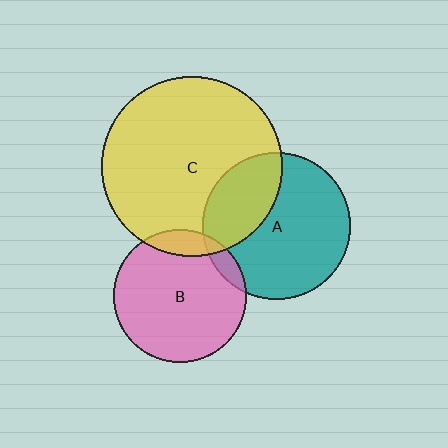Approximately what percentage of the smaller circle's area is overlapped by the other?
Approximately 10%.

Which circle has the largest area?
Circle C (yellow).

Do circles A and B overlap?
Yes.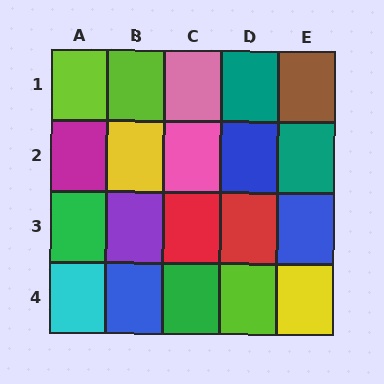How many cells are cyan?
1 cell is cyan.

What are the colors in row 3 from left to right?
Green, purple, red, red, blue.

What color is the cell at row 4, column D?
Lime.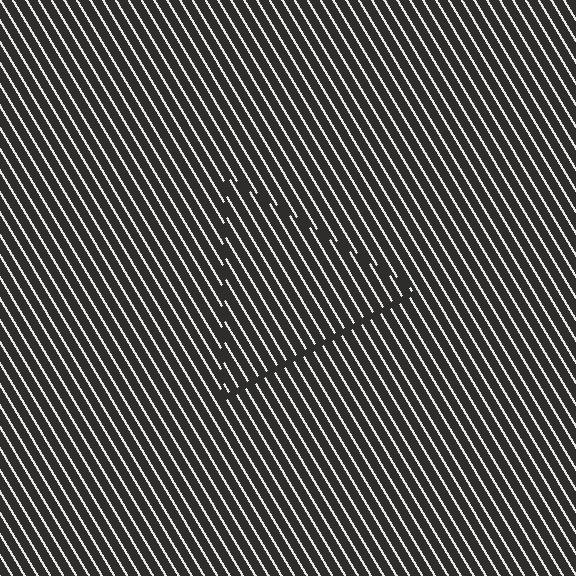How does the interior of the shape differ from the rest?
The interior of the shape contains the same grating, shifted by half a period — the contour is defined by the phase discontinuity where line-ends from the inner and outer gratings abut.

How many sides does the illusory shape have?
3 sides — the line-ends trace a triangle.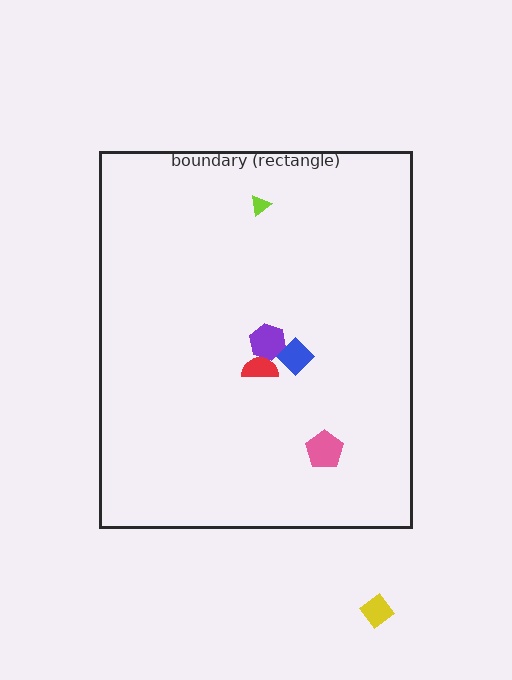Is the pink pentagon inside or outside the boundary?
Inside.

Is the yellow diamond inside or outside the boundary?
Outside.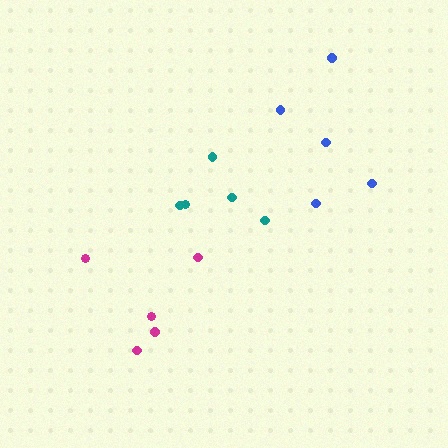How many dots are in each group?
Group 1: 5 dots, Group 2: 5 dots, Group 3: 5 dots (15 total).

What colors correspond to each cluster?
The clusters are colored: teal, blue, magenta.